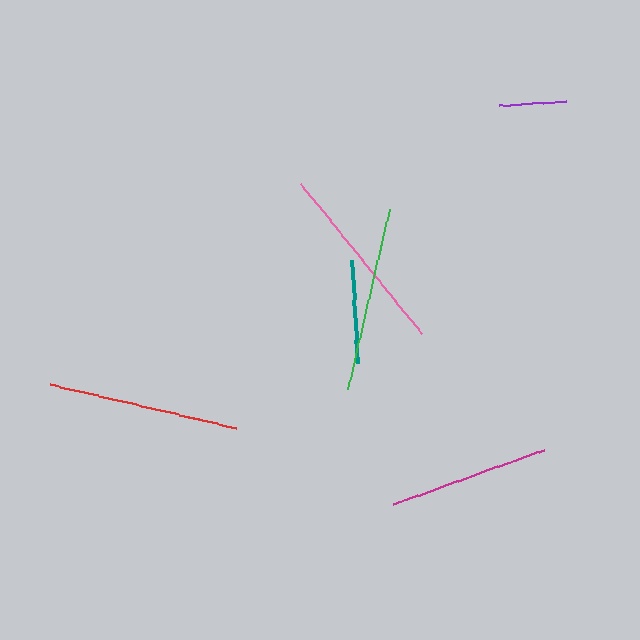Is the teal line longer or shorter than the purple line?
The teal line is longer than the purple line.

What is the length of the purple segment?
The purple segment is approximately 66 pixels long.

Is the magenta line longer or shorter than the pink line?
The pink line is longer than the magenta line.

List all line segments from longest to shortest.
From longest to shortest: pink, red, green, magenta, teal, purple.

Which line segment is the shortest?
The purple line is the shortest at approximately 66 pixels.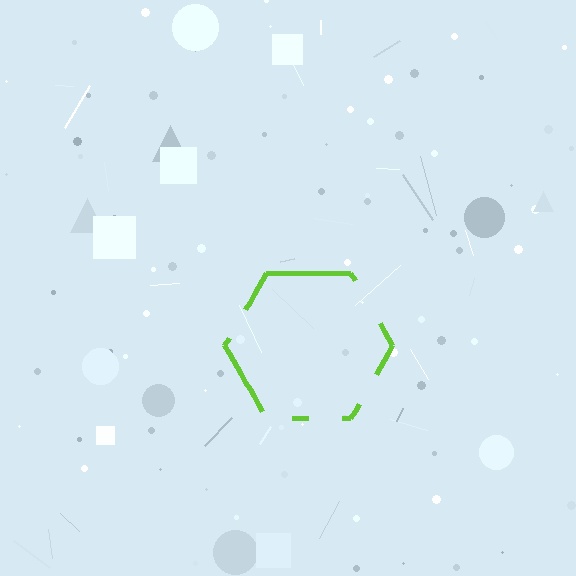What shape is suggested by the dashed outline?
The dashed outline suggests a hexagon.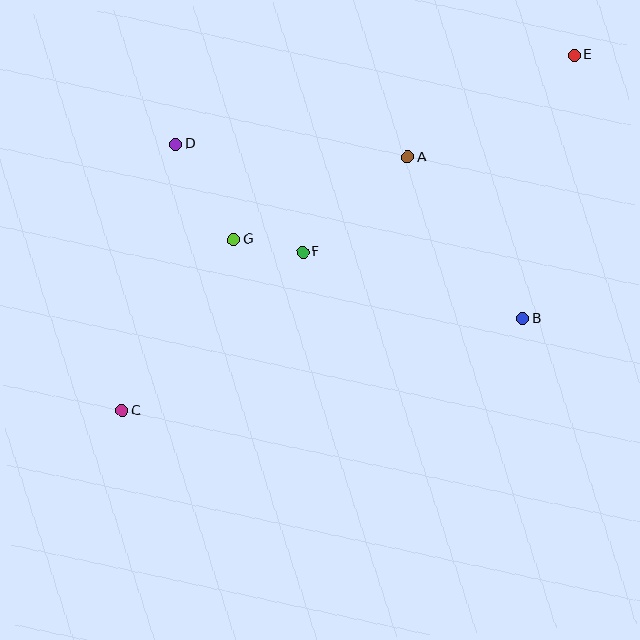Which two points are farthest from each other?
Points C and E are farthest from each other.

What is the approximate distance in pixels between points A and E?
The distance between A and E is approximately 195 pixels.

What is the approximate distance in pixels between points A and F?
The distance between A and F is approximately 141 pixels.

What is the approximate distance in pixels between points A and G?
The distance between A and G is approximately 193 pixels.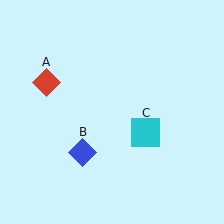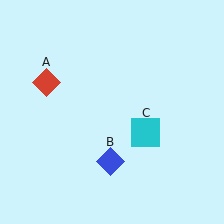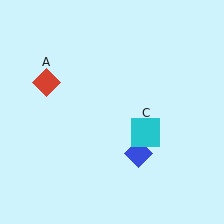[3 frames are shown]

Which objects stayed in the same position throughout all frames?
Red diamond (object A) and cyan square (object C) remained stationary.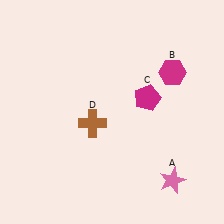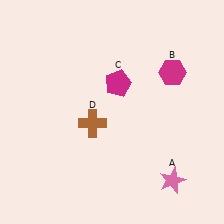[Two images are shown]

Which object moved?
The magenta pentagon (C) moved left.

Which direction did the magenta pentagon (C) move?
The magenta pentagon (C) moved left.